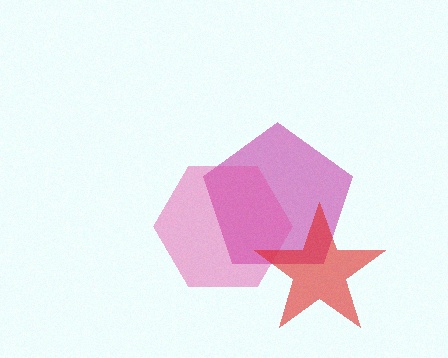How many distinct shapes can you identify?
There are 3 distinct shapes: a magenta pentagon, a pink hexagon, a red star.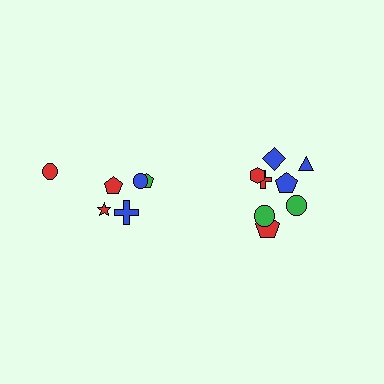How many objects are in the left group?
There are 6 objects.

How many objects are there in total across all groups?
There are 14 objects.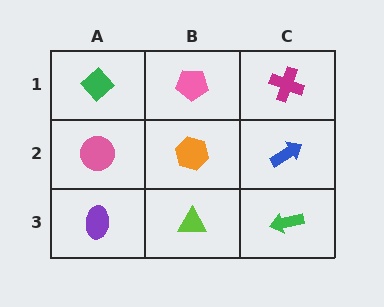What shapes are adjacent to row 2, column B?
A pink pentagon (row 1, column B), a lime triangle (row 3, column B), a pink circle (row 2, column A), a blue arrow (row 2, column C).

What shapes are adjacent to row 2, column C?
A magenta cross (row 1, column C), a green arrow (row 3, column C), an orange hexagon (row 2, column B).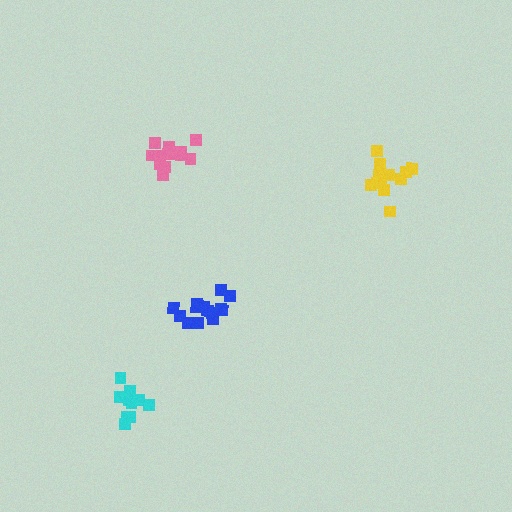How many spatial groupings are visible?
There are 4 spatial groupings.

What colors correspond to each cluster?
The clusters are colored: pink, yellow, cyan, blue.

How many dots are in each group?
Group 1: 14 dots, Group 2: 15 dots, Group 3: 10 dots, Group 4: 14 dots (53 total).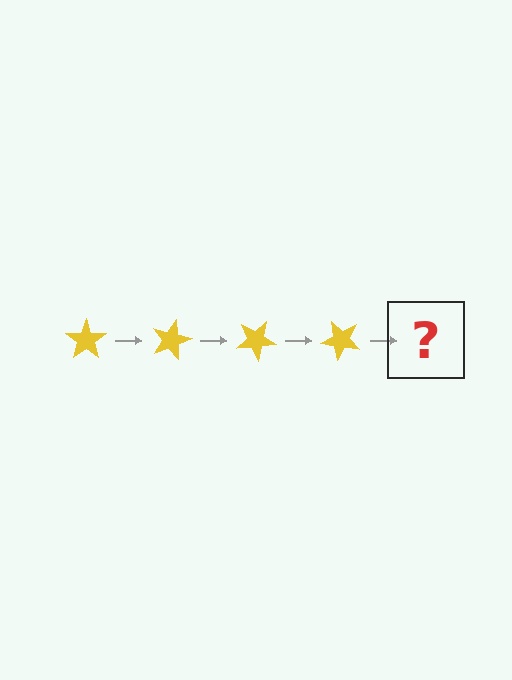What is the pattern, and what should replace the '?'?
The pattern is that the star rotates 15 degrees each step. The '?' should be a yellow star rotated 60 degrees.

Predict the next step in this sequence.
The next step is a yellow star rotated 60 degrees.